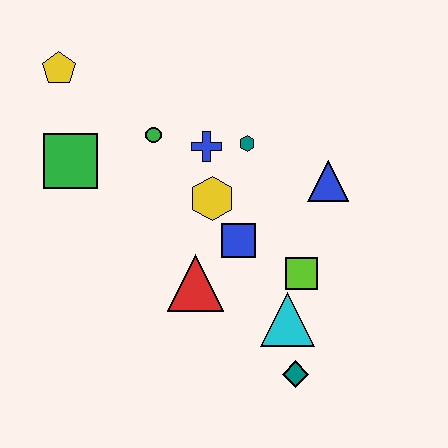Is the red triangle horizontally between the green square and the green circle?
No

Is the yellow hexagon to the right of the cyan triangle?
No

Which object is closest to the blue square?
The yellow hexagon is closest to the blue square.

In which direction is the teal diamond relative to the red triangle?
The teal diamond is to the right of the red triangle.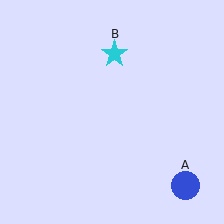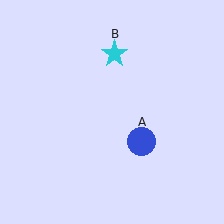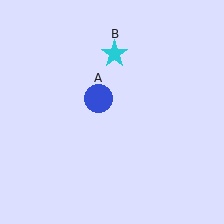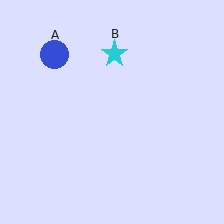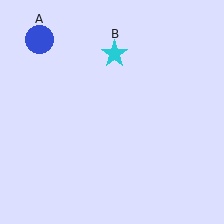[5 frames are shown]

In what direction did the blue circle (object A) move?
The blue circle (object A) moved up and to the left.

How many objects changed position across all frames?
1 object changed position: blue circle (object A).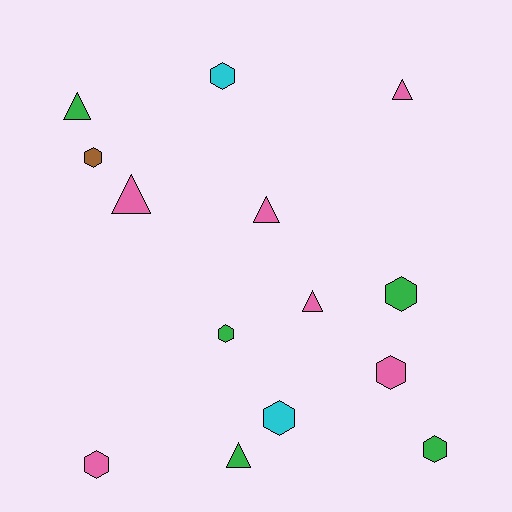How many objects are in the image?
There are 14 objects.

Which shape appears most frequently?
Hexagon, with 8 objects.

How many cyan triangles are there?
There are no cyan triangles.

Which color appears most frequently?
Pink, with 6 objects.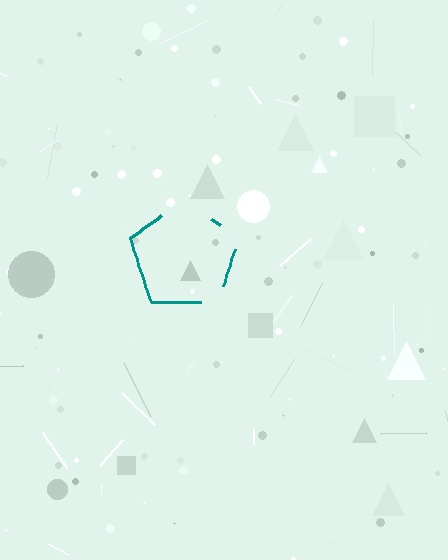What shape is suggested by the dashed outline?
The dashed outline suggests a pentagon.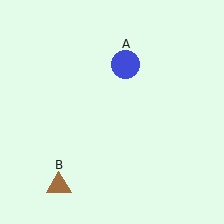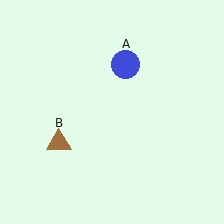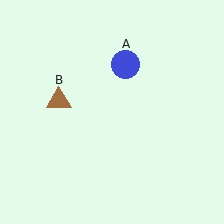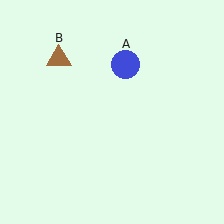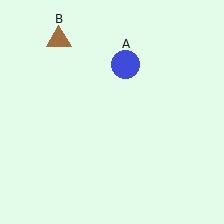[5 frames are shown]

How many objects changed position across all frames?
1 object changed position: brown triangle (object B).